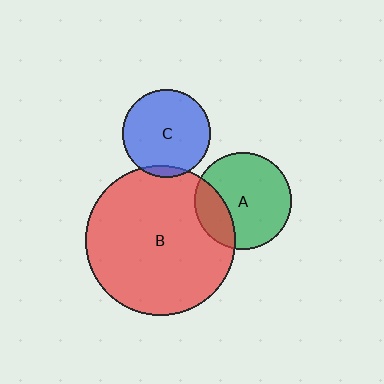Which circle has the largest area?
Circle B (red).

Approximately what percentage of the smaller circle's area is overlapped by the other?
Approximately 25%.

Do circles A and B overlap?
Yes.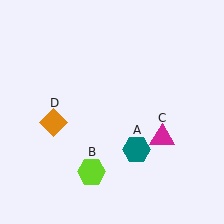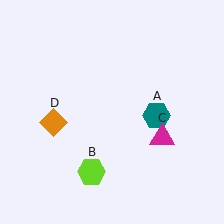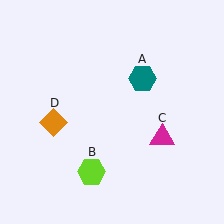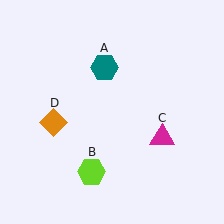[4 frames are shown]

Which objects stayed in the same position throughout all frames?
Lime hexagon (object B) and magenta triangle (object C) and orange diamond (object D) remained stationary.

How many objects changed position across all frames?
1 object changed position: teal hexagon (object A).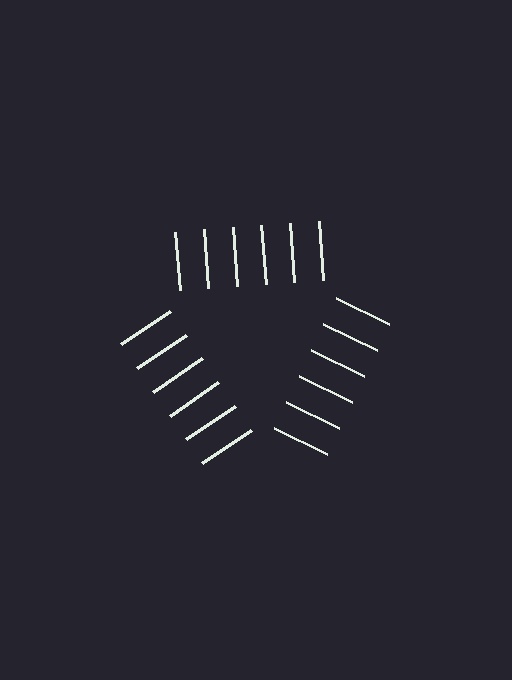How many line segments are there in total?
18 — 6 along each of the 3 edges.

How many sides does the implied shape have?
3 sides — the line-ends trace a triangle.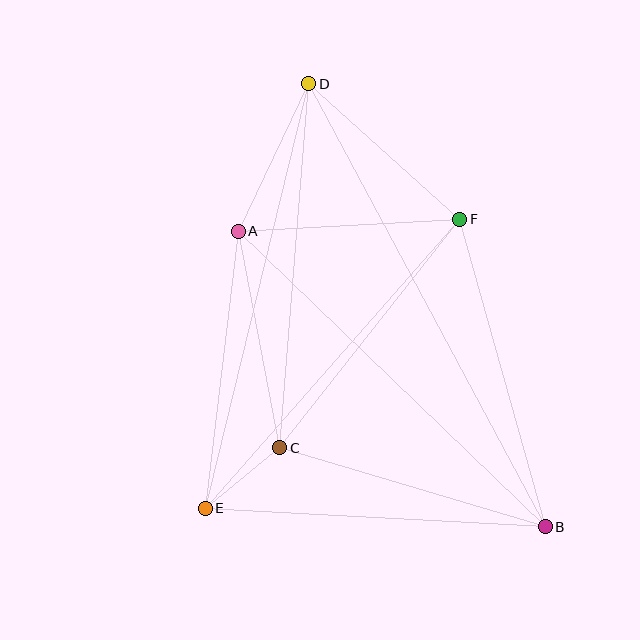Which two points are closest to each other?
Points C and E are closest to each other.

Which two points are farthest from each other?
Points B and D are farthest from each other.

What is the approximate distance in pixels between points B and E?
The distance between B and E is approximately 341 pixels.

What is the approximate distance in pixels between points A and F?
The distance between A and F is approximately 221 pixels.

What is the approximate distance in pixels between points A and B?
The distance between A and B is approximately 426 pixels.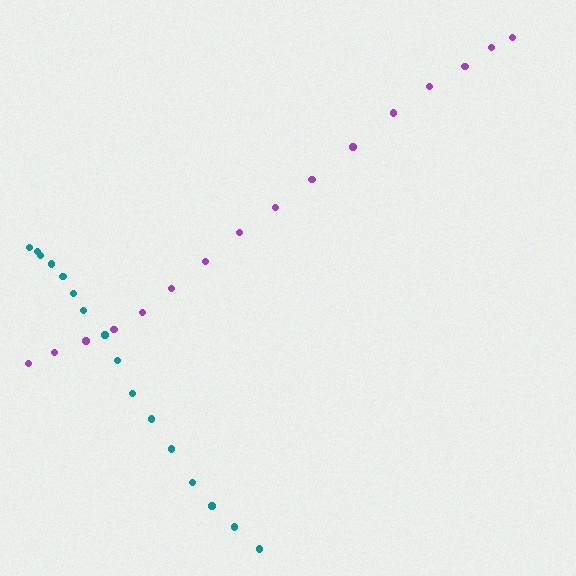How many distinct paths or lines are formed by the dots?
There are 2 distinct paths.